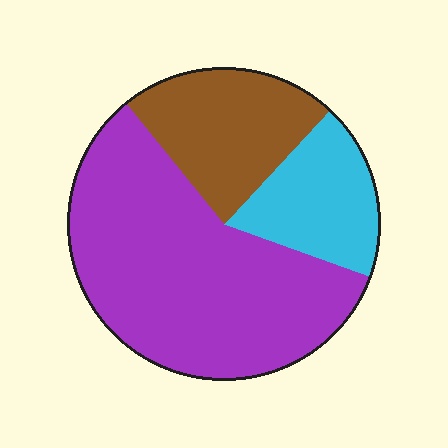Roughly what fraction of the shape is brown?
Brown covers roughly 25% of the shape.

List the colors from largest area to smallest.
From largest to smallest: purple, brown, cyan.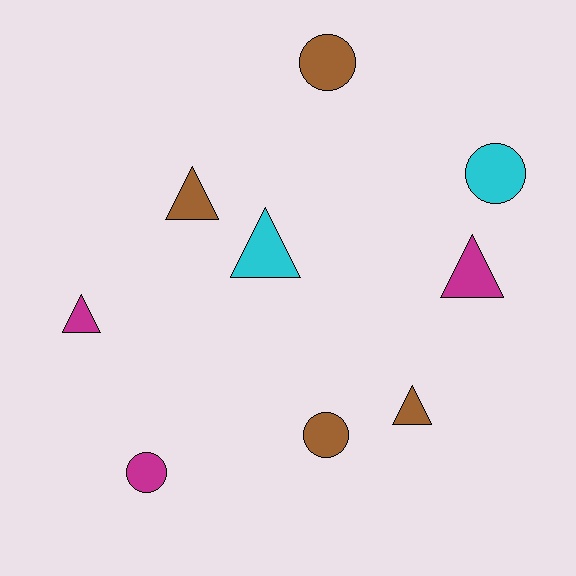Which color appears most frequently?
Brown, with 4 objects.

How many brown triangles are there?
There are 2 brown triangles.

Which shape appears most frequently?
Triangle, with 5 objects.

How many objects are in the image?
There are 9 objects.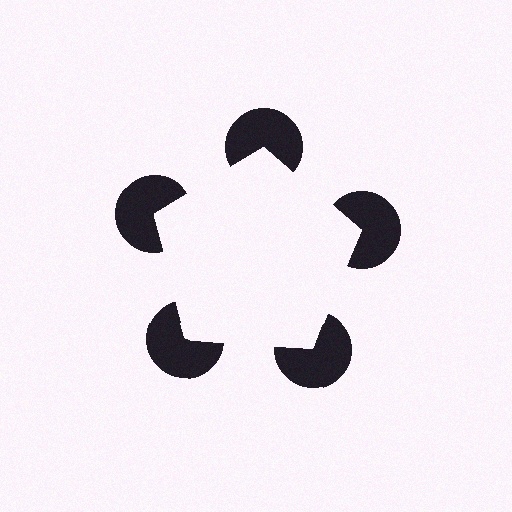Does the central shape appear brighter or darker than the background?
It typically appears slightly brighter than the background, even though no actual brightness change is drawn.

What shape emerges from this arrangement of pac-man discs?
An illusory pentagon — its edges are inferred from the aligned wedge cuts in the pac-man discs, not physically drawn.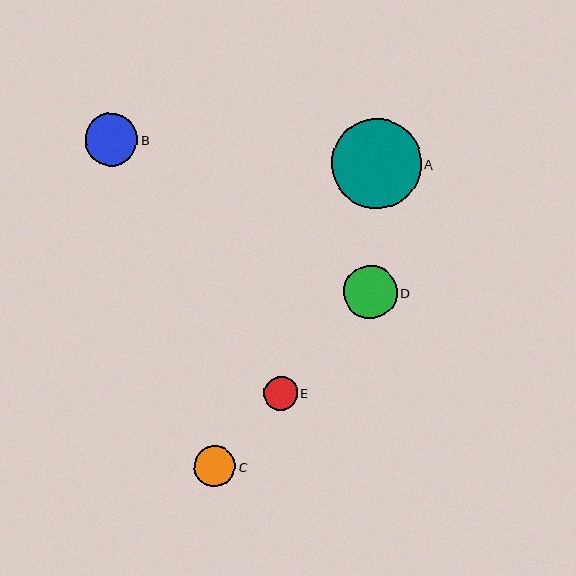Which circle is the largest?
Circle A is the largest with a size of approximately 90 pixels.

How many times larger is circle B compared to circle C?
Circle B is approximately 1.3 times the size of circle C.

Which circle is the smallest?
Circle E is the smallest with a size of approximately 34 pixels.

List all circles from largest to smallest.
From largest to smallest: A, D, B, C, E.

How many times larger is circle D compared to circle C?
Circle D is approximately 1.3 times the size of circle C.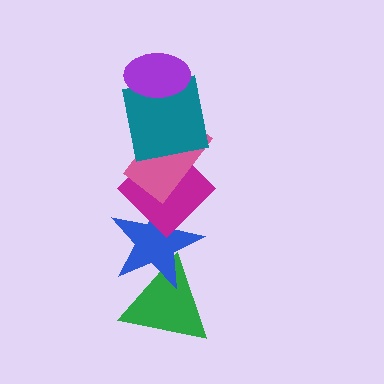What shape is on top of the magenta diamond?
The pink rectangle is on top of the magenta diamond.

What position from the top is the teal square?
The teal square is 2nd from the top.